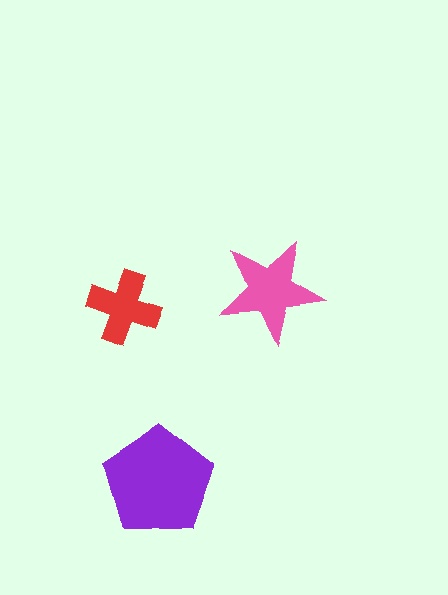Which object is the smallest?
The red cross.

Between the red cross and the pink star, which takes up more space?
The pink star.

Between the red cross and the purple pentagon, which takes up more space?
The purple pentagon.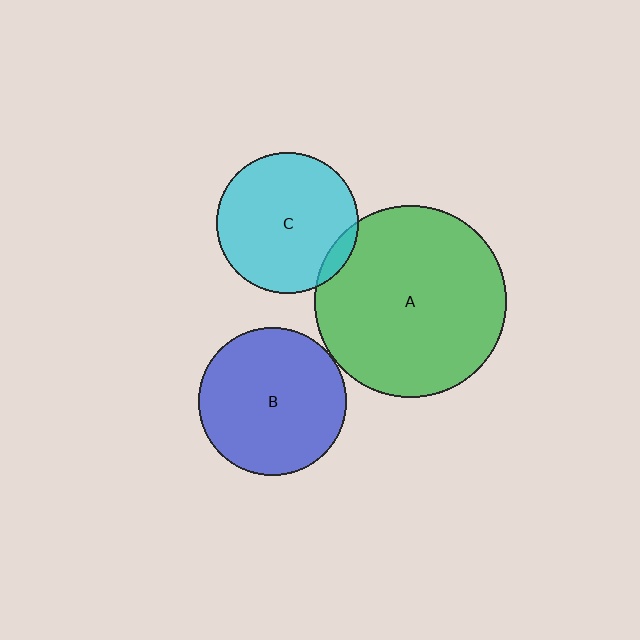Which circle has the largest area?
Circle A (green).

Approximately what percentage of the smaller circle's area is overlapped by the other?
Approximately 5%.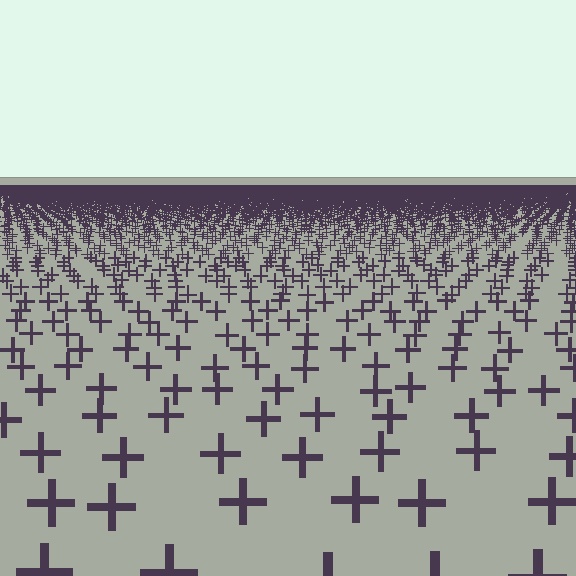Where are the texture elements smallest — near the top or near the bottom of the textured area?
Near the top.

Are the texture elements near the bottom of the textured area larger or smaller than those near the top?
Larger. Near the bottom, elements are closer to the viewer and appear at a bigger on-screen size.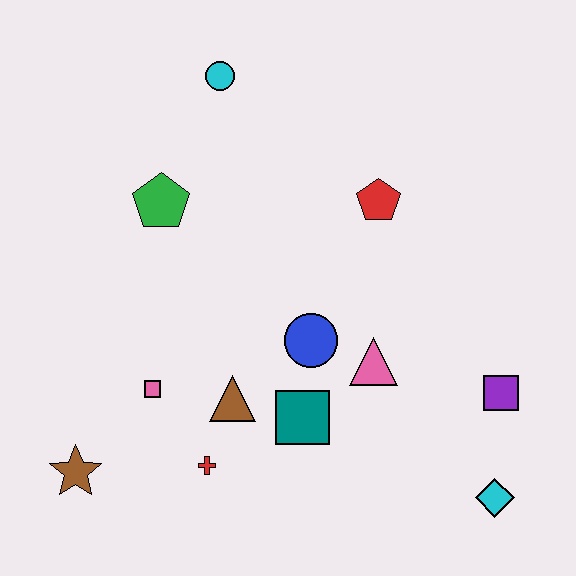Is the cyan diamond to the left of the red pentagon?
No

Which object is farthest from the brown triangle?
The cyan circle is farthest from the brown triangle.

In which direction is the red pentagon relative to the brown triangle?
The red pentagon is above the brown triangle.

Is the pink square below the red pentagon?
Yes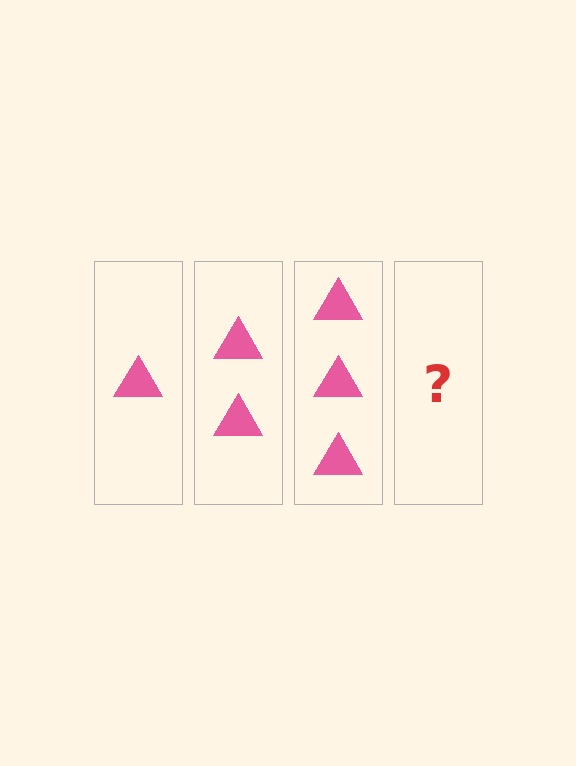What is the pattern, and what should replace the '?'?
The pattern is that each step adds one more triangle. The '?' should be 4 triangles.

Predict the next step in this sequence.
The next step is 4 triangles.